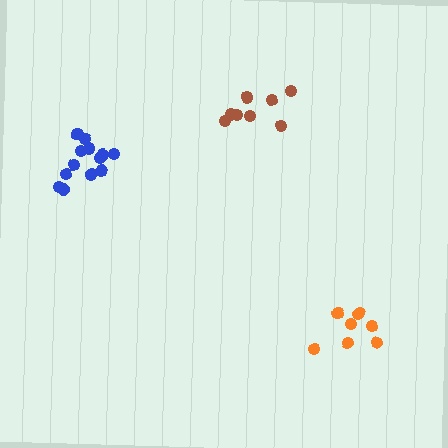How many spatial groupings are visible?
There are 3 spatial groupings.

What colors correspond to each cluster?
The clusters are colored: brown, orange, blue.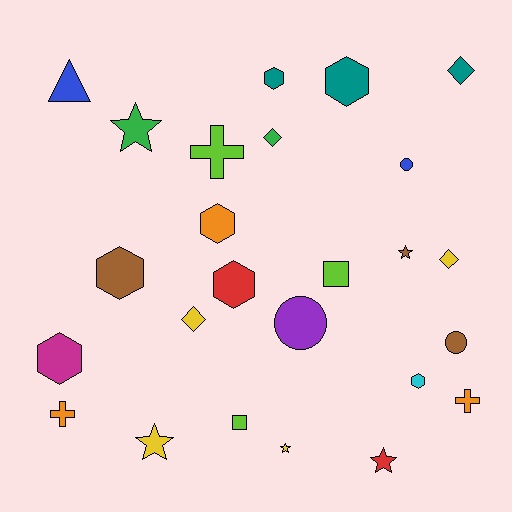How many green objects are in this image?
There are 2 green objects.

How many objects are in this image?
There are 25 objects.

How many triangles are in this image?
There is 1 triangle.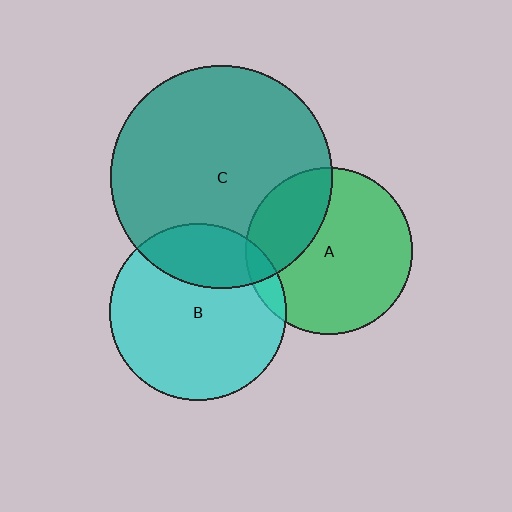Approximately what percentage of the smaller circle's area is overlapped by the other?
Approximately 30%.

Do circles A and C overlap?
Yes.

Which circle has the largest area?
Circle C (teal).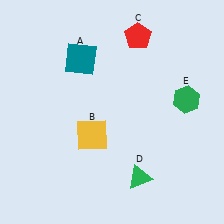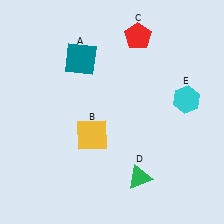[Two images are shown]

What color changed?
The hexagon (E) changed from green in Image 1 to cyan in Image 2.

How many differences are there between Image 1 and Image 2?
There is 1 difference between the two images.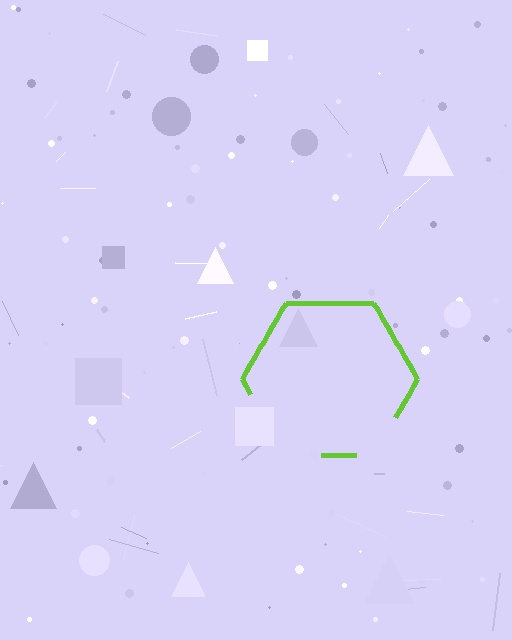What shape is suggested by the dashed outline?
The dashed outline suggests a hexagon.